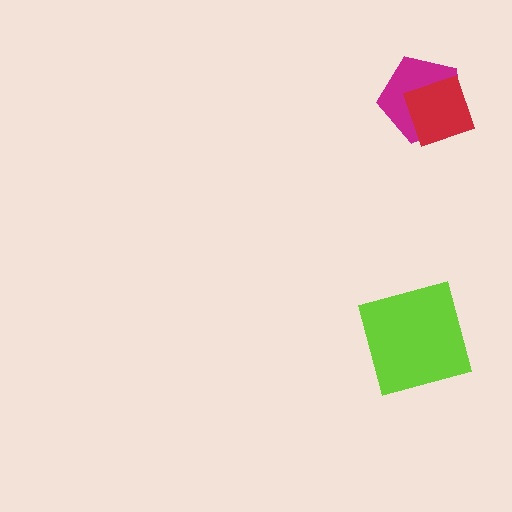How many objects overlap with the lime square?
0 objects overlap with the lime square.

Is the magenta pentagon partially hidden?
Yes, it is partially covered by another shape.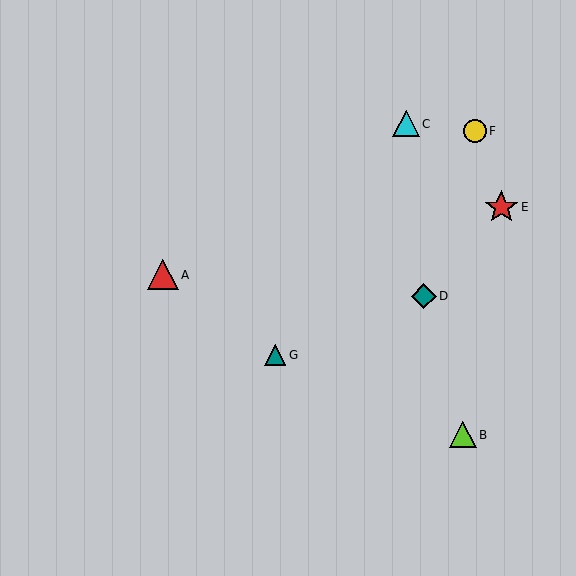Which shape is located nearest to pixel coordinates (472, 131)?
The yellow circle (labeled F) at (475, 131) is nearest to that location.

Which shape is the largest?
The red star (labeled E) is the largest.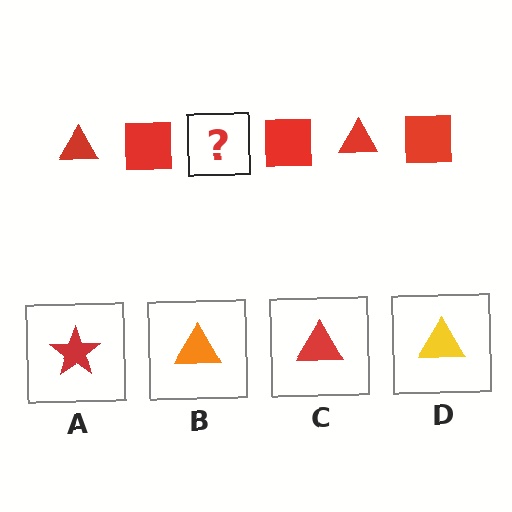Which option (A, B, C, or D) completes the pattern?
C.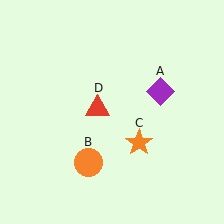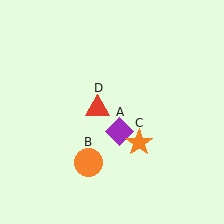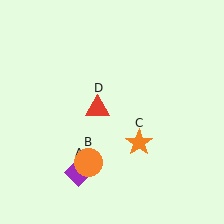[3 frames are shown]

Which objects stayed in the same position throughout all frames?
Orange circle (object B) and orange star (object C) and red triangle (object D) remained stationary.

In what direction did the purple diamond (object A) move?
The purple diamond (object A) moved down and to the left.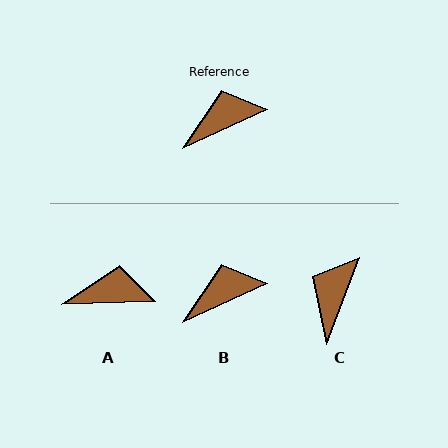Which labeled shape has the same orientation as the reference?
B.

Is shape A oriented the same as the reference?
No, it is off by about 22 degrees.